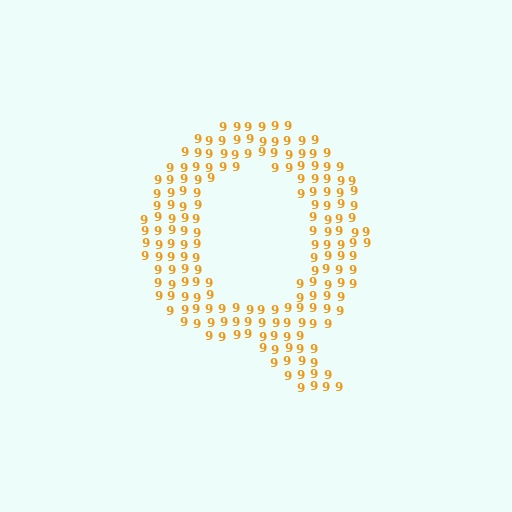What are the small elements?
The small elements are digit 9's.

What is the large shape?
The large shape is the letter Q.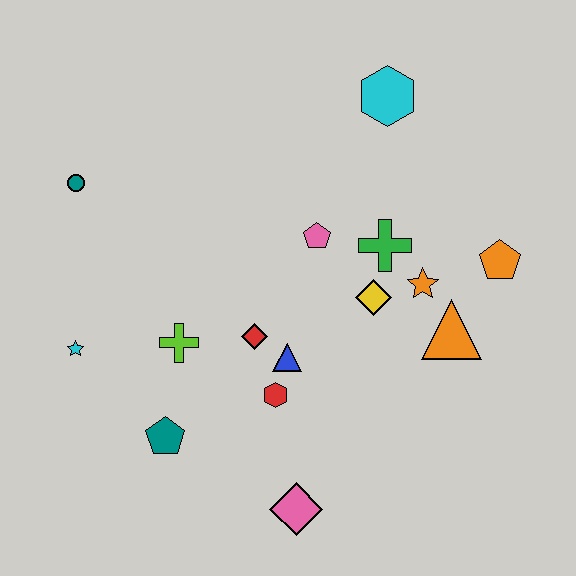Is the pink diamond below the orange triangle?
Yes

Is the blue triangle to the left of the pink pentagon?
Yes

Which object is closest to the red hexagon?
The blue triangle is closest to the red hexagon.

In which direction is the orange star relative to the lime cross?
The orange star is to the right of the lime cross.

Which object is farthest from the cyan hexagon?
The pink diamond is farthest from the cyan hexagon.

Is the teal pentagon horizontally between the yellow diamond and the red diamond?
No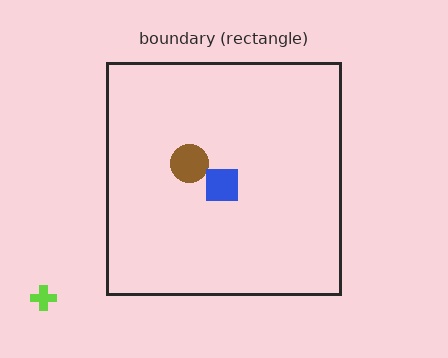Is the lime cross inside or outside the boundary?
Outside.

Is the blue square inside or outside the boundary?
Inside.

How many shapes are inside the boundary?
2 inside, 1 outside.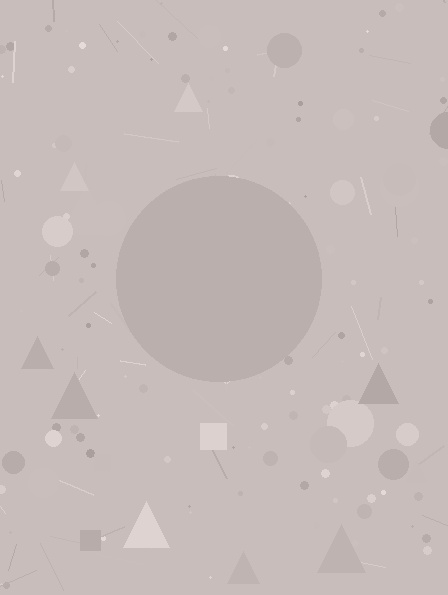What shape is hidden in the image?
A circle is hidden in the image.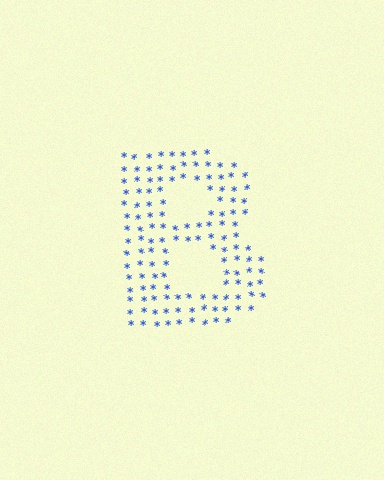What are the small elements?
The small elements are asterisks.